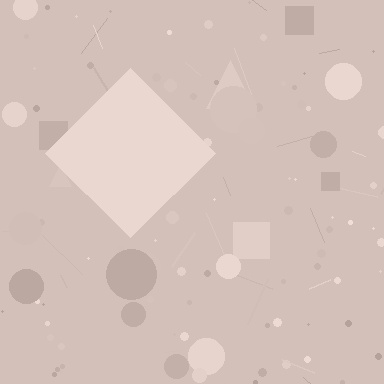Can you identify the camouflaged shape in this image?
The camouflaged shape is a diamond.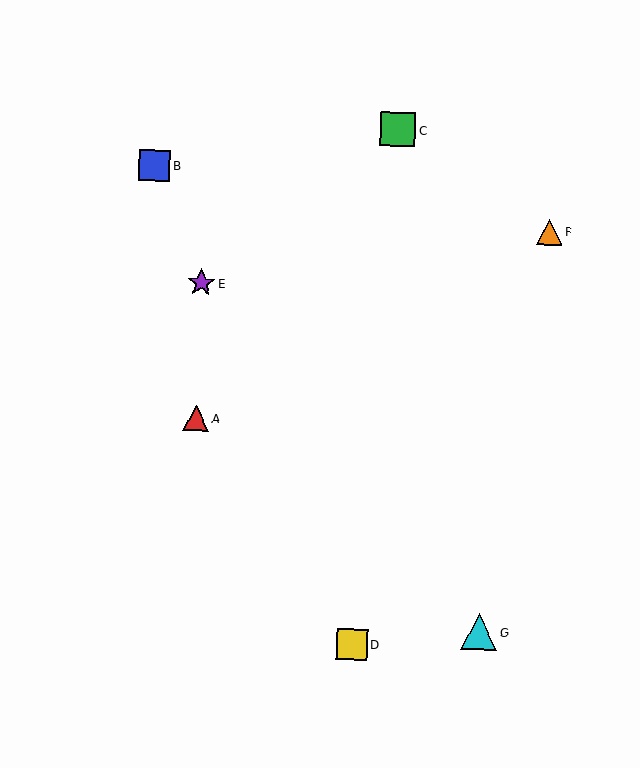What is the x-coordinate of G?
Object G is at x≈479.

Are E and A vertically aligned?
Yes, both are at x≈201.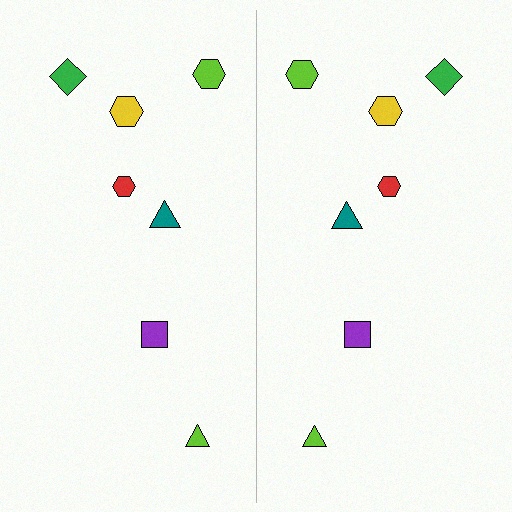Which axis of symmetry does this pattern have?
The pattern has a vertical axis of symmetry running through the center of the image.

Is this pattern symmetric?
Yes, this pattern has bilateral (reflection) symmetry.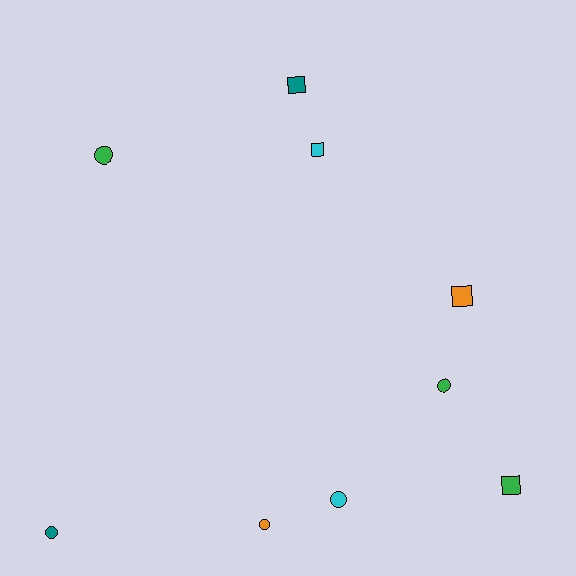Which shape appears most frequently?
Circle, with 5 objects.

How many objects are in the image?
There are 9 objects.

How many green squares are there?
There is 1 green square.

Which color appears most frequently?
Green, with 3 objects.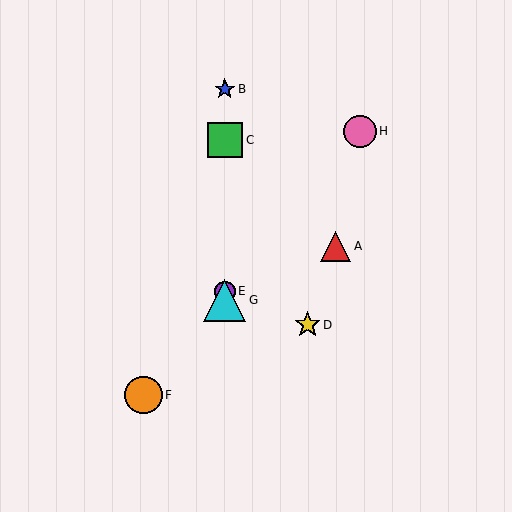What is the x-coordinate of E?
Object E is at x≈225.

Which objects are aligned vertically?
Objects B, C, E, G are aligned vertically.